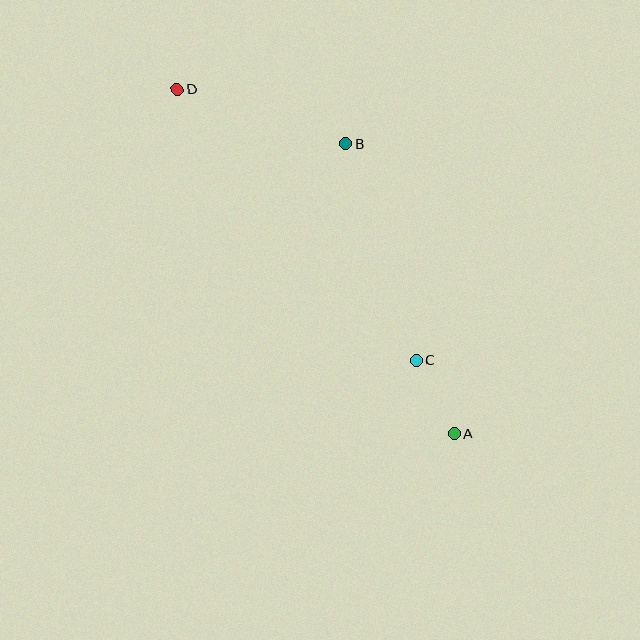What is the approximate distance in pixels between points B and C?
The distance between B and C is approximately 227 pixels.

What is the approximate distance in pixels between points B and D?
The distance between B and D is approximately 177 pixels.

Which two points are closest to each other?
Points A and C are closest to each other.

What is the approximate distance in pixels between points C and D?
The distance between C and D is approximately 361 pixels.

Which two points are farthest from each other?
Points A and D are farthest from each other.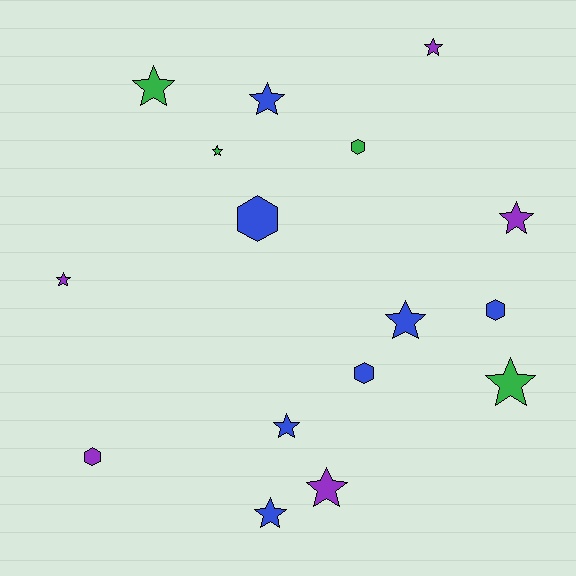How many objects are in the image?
There are 16 objects.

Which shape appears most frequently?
Star, with 11 objects.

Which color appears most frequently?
Blue, with 7 objects.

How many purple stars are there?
There are 4 purple stars.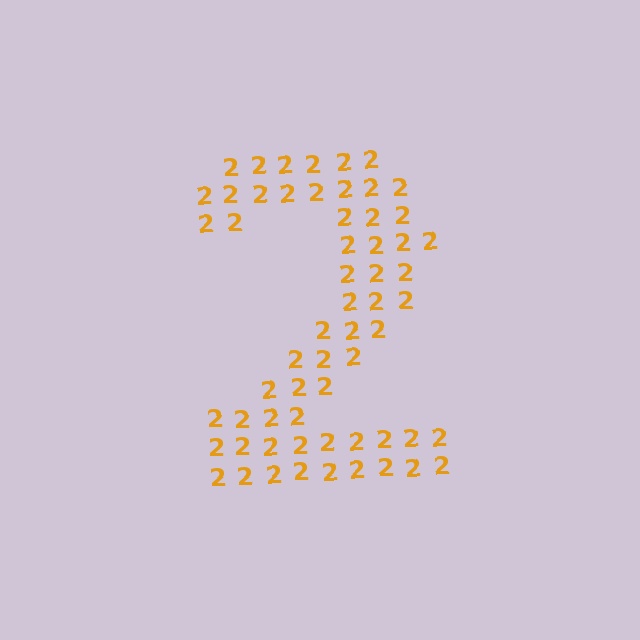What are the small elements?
The small elements are digit 2's.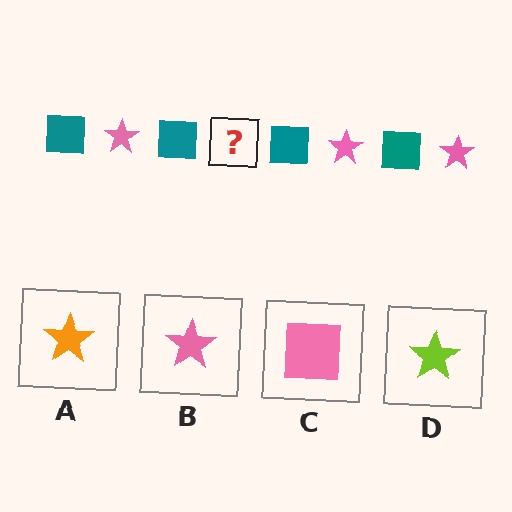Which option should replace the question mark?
Option B.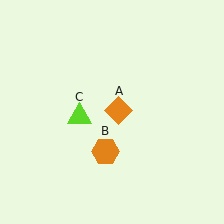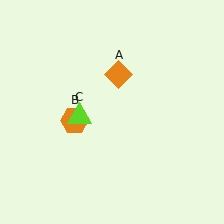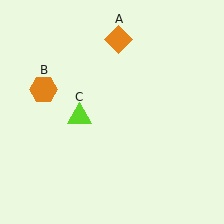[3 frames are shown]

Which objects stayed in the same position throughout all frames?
Lime triangle (object C) remained stationary.